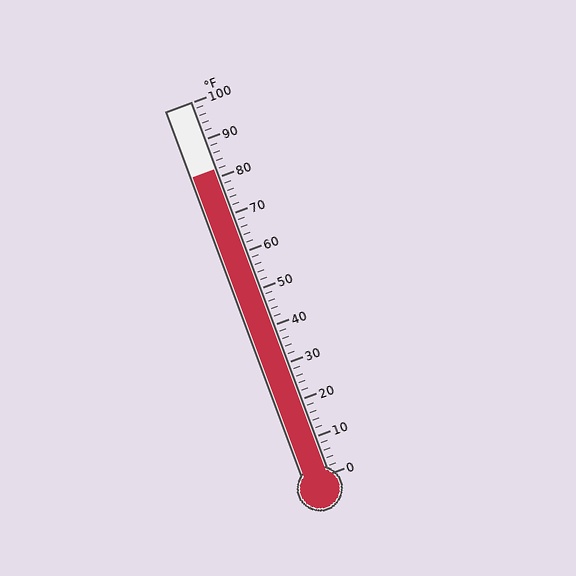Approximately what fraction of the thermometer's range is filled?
The thermometer is filled to approximately 80% of its range.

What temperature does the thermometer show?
The thermometer shows approximately 82°F.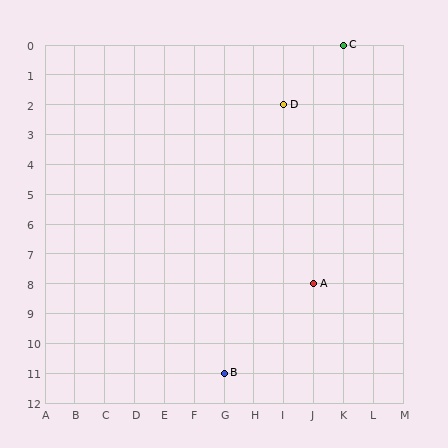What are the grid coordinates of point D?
Point D is at grid coordinates (I, 2).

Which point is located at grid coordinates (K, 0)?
Point C is at (K, 0).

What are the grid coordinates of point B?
Point B is at grid coordinates (G, 11).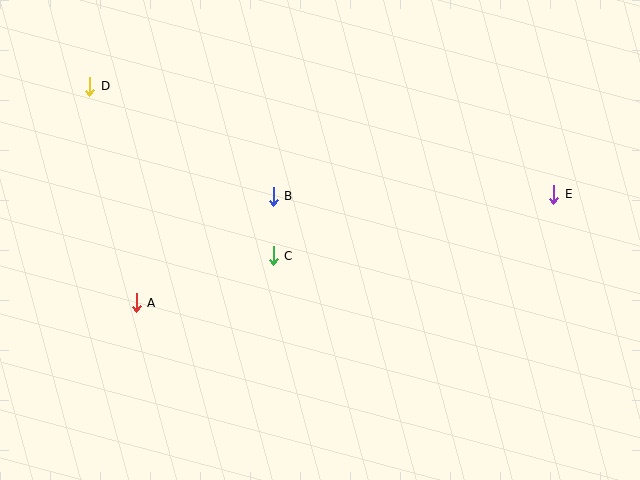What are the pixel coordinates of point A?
Point A is at (136, 303).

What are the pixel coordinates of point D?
Point D is at (90, 86).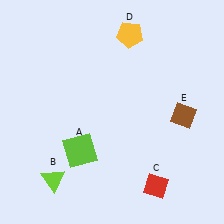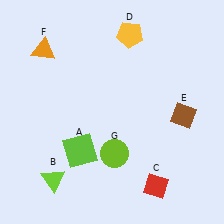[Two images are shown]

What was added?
An orange triangle (F), a lime circle (G) were added in Image 2.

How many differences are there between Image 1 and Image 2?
There are 2 differences between the two images.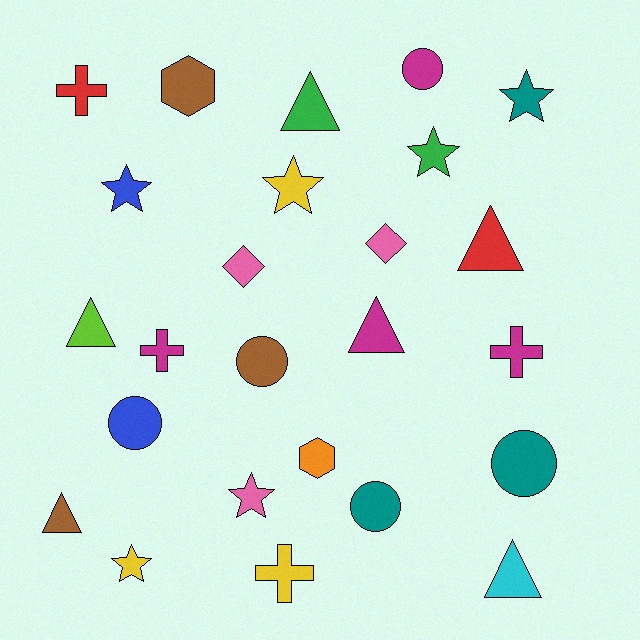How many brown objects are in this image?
There are 3 brown objects.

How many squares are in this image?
There are no squares.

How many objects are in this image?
There are 25 objects.